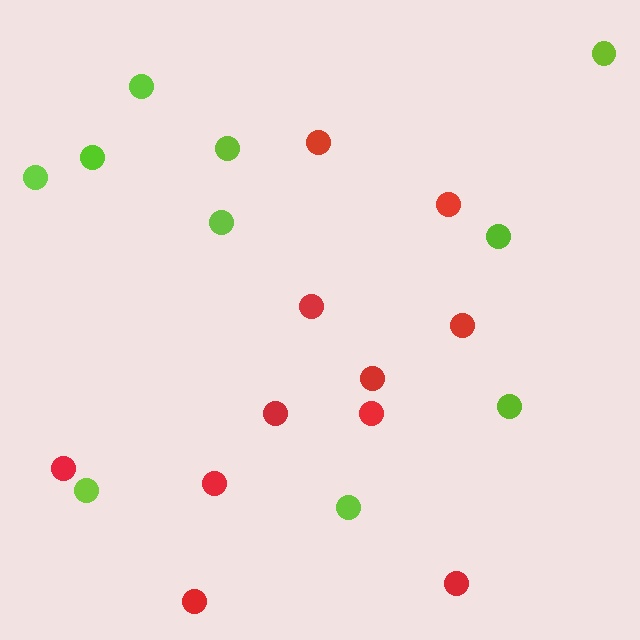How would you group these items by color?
There are 2 groups: one group of red circles (11) and one group of lime circles (10).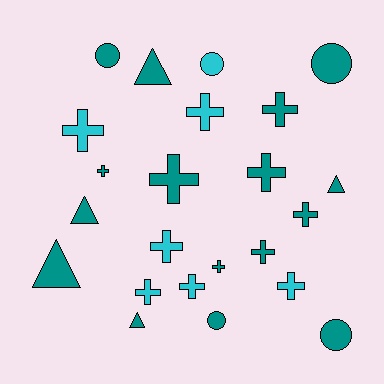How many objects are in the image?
There are 23 objects.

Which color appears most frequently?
Teal, with 16 objects.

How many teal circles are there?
There are 4 teal circles.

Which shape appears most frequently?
Cross, with 13 objects.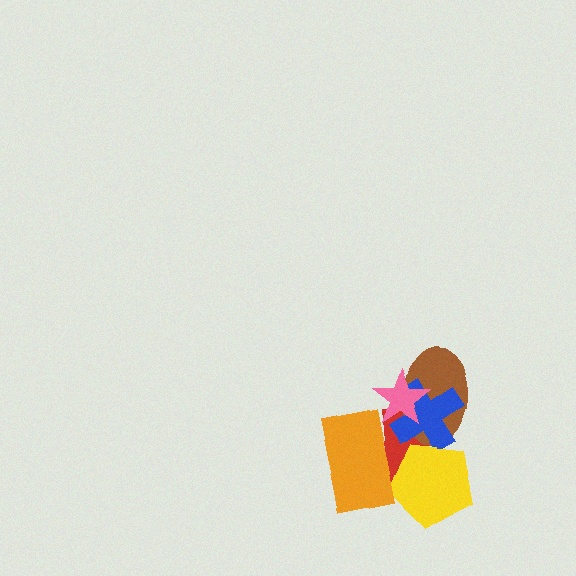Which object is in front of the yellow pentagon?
The orange rectangle is in front of the yellow pentagon.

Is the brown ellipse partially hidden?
Yes, it is partially covered by another shape.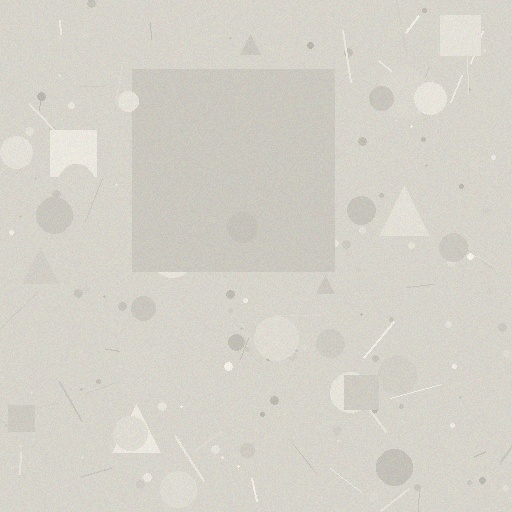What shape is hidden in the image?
A square is hidden in the image.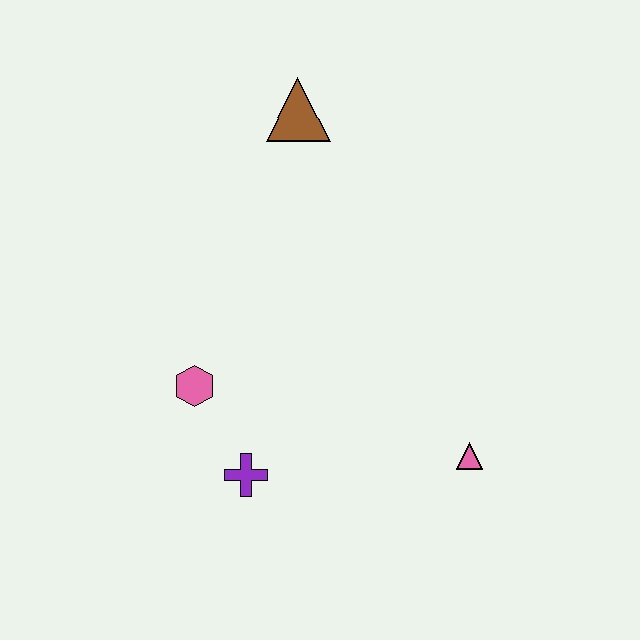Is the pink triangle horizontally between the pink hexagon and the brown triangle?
No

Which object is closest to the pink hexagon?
The purple cross is closest to the pink hexagon.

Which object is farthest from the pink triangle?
The brown triangle is farthest from the pink triangle.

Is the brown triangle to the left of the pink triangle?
Yes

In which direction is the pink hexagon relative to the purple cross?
The pink hexagon is above the purple cross.